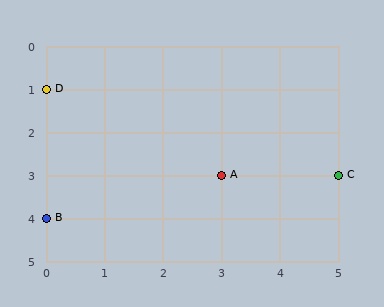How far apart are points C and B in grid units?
Points C and B are 5 columns and 1 row apart (about 5.1 grid units diagonally).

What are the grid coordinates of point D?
Point D is at grid coordinates (0, 1).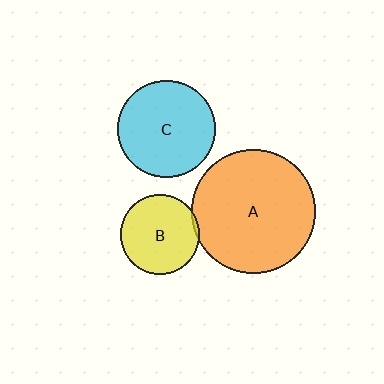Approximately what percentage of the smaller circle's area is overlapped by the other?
Approximately 5%.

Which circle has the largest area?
Circle A (orange).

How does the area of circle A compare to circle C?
Approximately 1.6 times.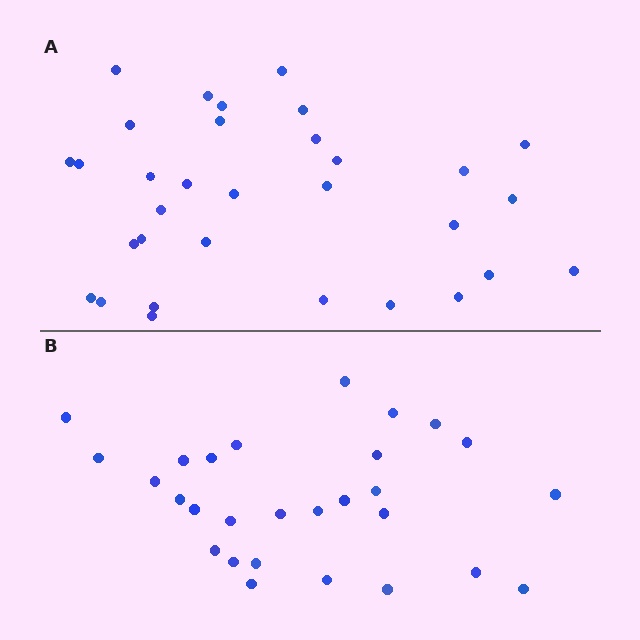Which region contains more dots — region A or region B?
Region A (the top region) has more dots.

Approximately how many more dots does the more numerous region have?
Region A has about 4 more dots than region B.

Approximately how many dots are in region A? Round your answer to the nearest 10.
About 30 dots. (The exact count is 32, which rounds to 30.)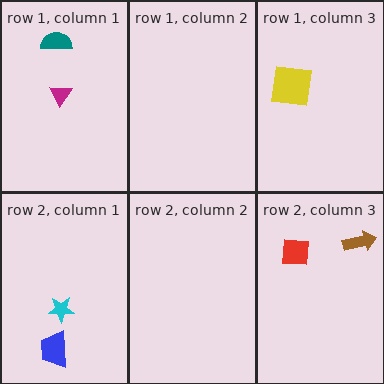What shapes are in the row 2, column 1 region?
The cyan star, the blue trapezoid.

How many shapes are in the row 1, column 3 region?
1.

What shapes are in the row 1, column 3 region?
The yellow square.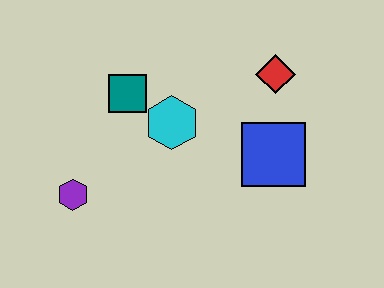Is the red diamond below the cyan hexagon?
No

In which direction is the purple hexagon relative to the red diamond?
The purple hexagon is to the left of the red diamond.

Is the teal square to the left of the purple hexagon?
No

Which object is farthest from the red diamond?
The purple hexagon is farthest from the red diamond.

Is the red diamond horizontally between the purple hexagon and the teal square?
No